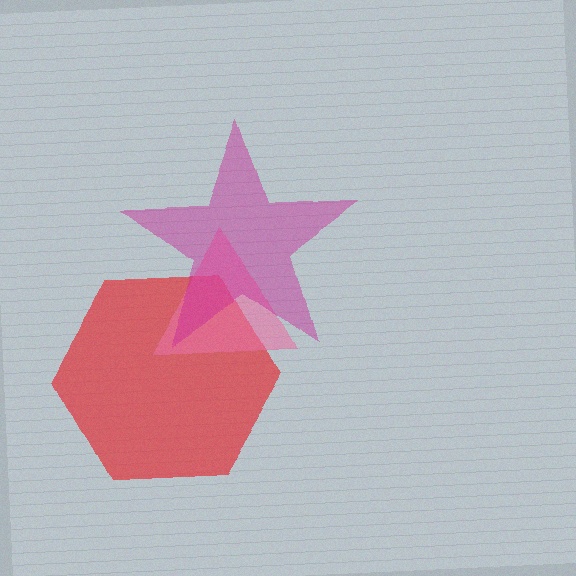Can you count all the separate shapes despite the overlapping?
Yes, there are 3 separate shapes.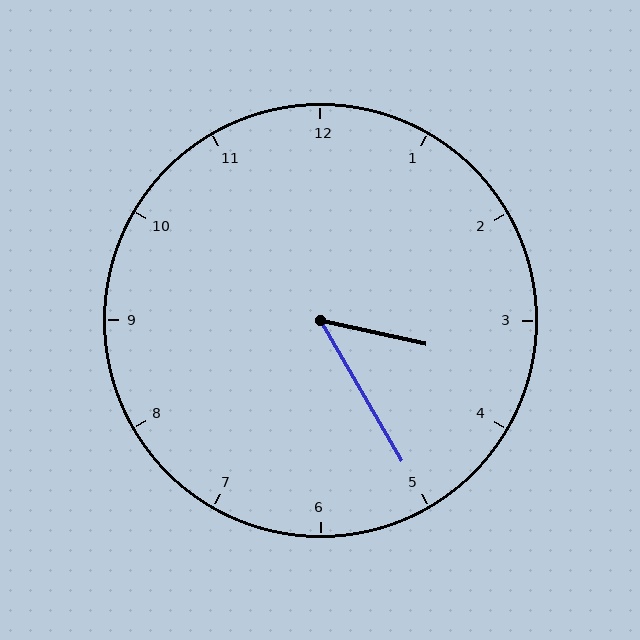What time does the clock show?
3:25.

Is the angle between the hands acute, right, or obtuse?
It is acute.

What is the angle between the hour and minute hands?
Approximately 48 degrees.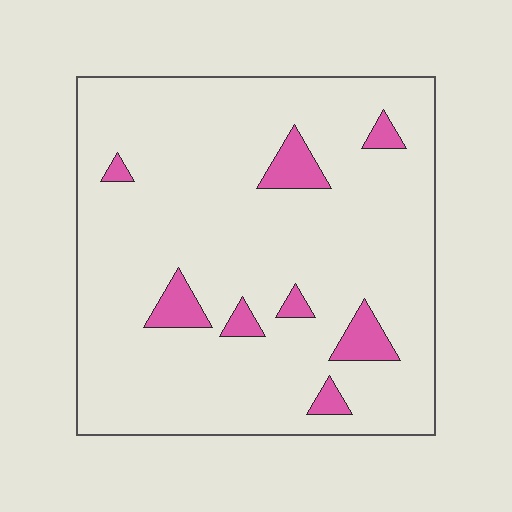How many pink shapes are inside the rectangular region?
8.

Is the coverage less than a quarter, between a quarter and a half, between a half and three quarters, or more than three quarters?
Less than a quarter.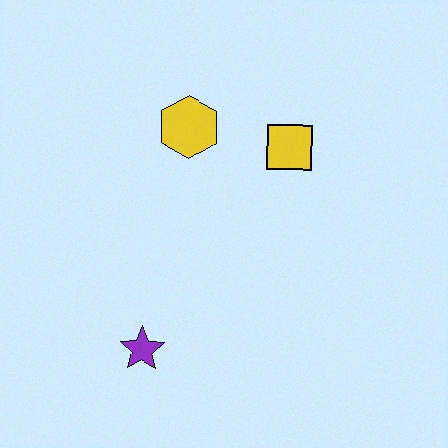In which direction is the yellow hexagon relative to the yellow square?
The yellow hexagon is to the left of the yellow square.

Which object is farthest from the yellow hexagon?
The purple star is farthest from the yellow hexagon.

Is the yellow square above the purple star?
Yes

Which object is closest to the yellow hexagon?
The yellow square is closest to the yellow hexagon.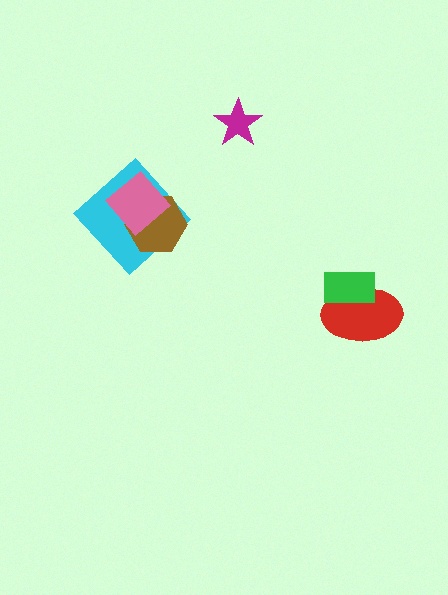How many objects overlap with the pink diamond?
2 objects overlap with the pink diamond.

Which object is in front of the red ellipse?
The green rectangle is in front of the red ellipse.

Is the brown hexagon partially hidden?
Yes, it is partially covered by another shape.